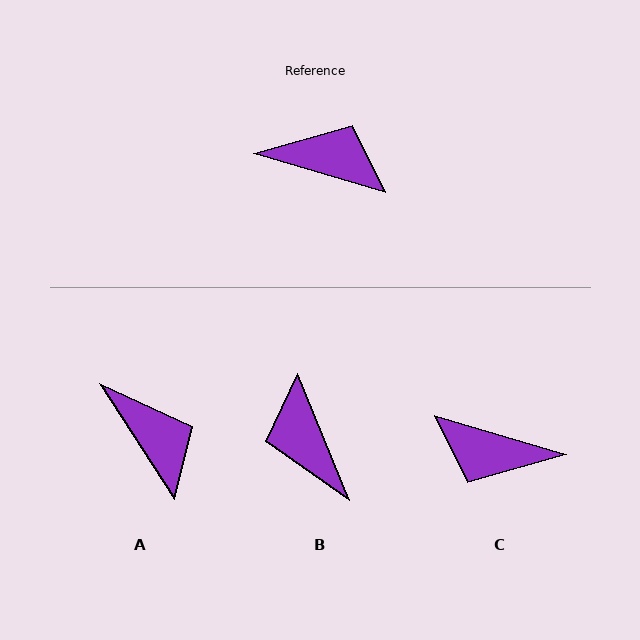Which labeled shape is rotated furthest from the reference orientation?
C, about 180 degrees away.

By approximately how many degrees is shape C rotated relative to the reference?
Approximately 180 degrees counter-clockwise.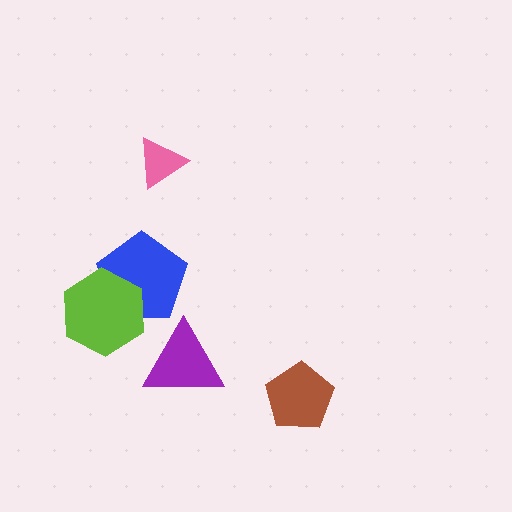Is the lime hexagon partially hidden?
No, no other shape covers it.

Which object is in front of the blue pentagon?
The lime hexagon is in front of the blue pentagon.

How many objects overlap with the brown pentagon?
0 objects overlap with the brown pentagon.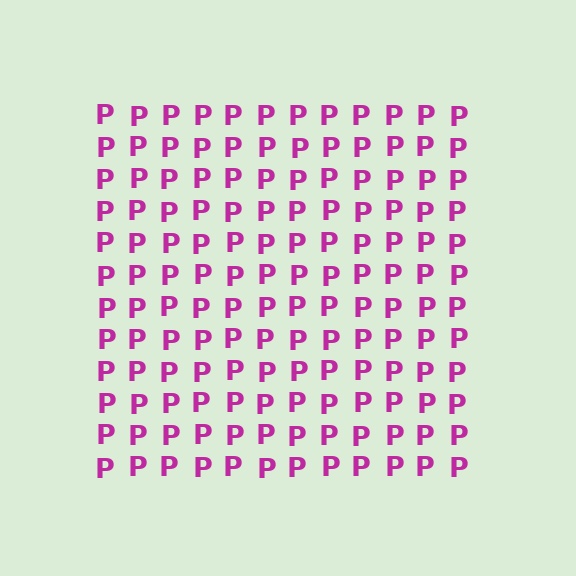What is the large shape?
The large shape is a square.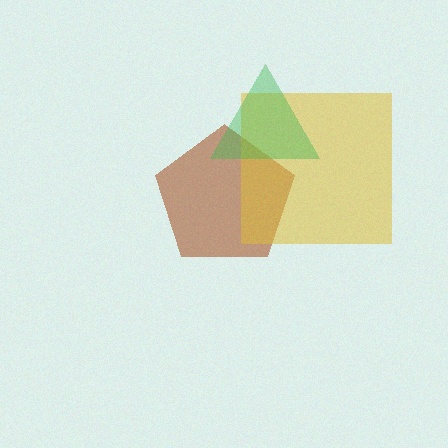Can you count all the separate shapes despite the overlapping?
Yes, there are 3 separate shapes.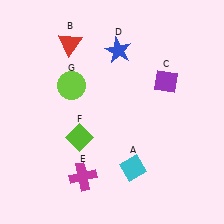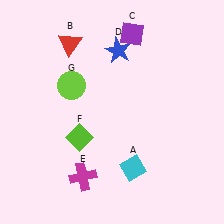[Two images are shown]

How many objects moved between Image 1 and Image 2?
1 object moved between the two images.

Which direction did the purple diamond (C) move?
The purple diamond (C) moved up.